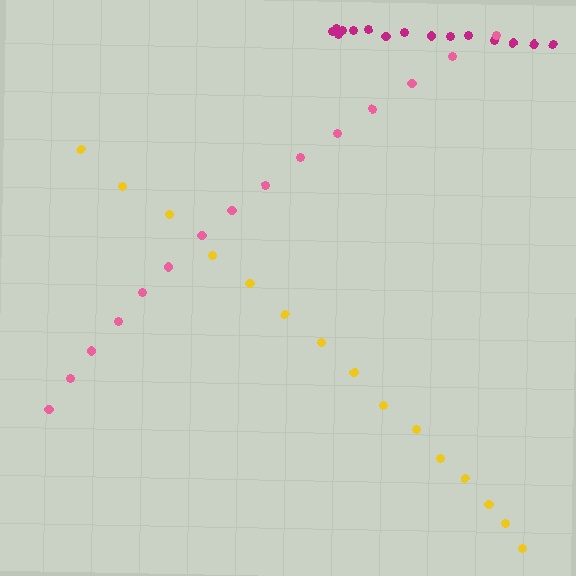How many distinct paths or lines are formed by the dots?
There are 3 distinct paths.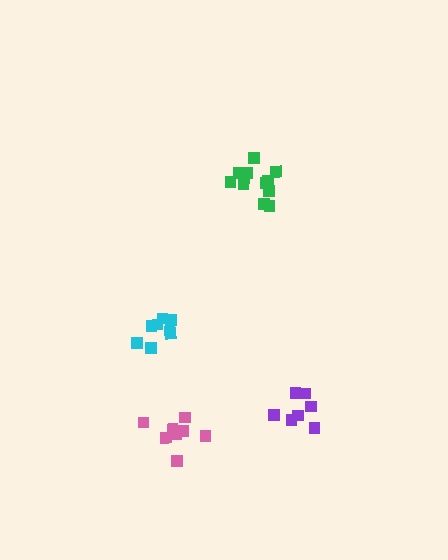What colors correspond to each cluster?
The clusters are colored: purple, cyan, pink, green.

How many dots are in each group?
Group 1: 7 dots, Group 2: 8 dots, Group 3: 8 dots, Group 4: 12 dots (35 total).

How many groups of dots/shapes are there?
There are 4 groups.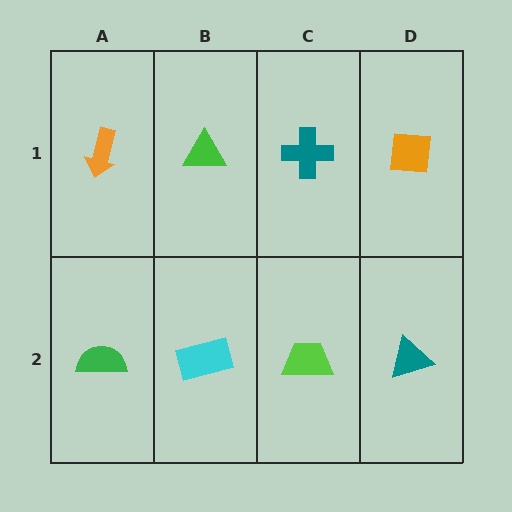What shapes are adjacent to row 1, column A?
A green semicircle (row 2, column A), a green triangle (row 1, column B).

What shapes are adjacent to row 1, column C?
A lime trapezoid (row 2, column C), a green triangle (row 1, column B), an orange square (row 1, column D).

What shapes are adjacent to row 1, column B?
A cyan rectangle (row 2, column B), an orange arrow (row 1, column A), a teal cross (row 1, column C).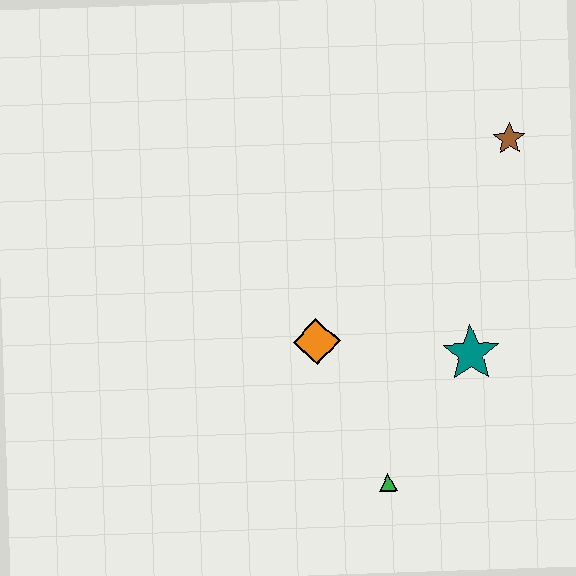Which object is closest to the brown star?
The teal star is closest to the brown star.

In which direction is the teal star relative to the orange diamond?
The teal star is to the right of the orange diamond.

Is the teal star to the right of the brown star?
No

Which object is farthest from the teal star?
The brown star is farthest from the teal star.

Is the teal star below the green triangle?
No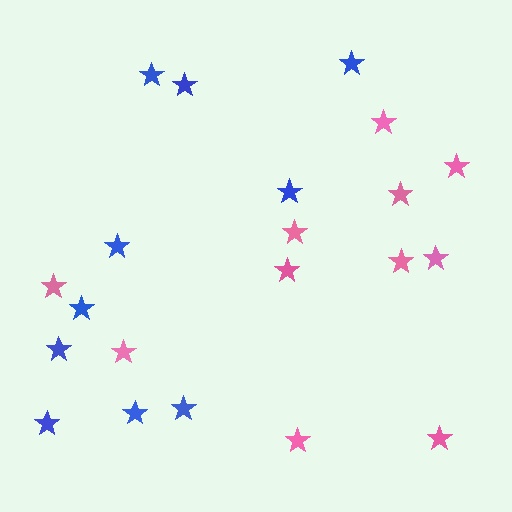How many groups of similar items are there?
There are 2 groups: one group of blue stars (10) and one group of pink stars (11).